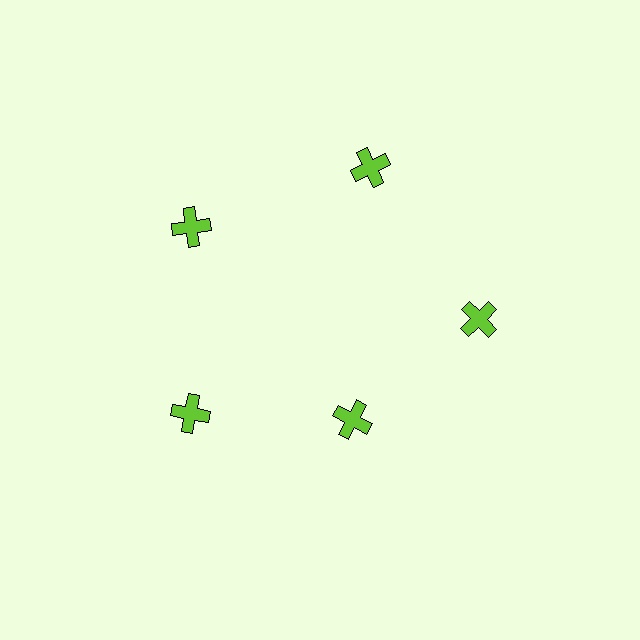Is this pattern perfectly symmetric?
No. The 5 lime crosses are arranged in a ring, but one element near the 5 o'clock position is pulled inward toward the center, breaking the 5-fold rotational symmetry.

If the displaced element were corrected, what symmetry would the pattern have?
It would have 5-fold rotational symmetry — the pattern would map onto itself every 72 degrees.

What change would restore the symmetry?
The symmetry would be restored by moving it outward, back onto the ring so that all 5 crosses sit at equal angles and equal distance from the center.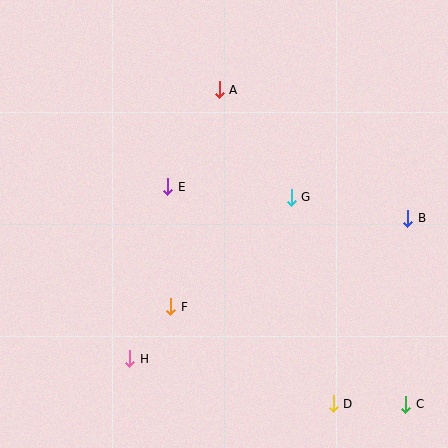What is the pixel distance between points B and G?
The distance between B and G is 118 pixels.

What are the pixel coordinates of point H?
Point H is at (130, 359).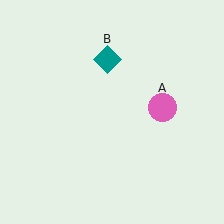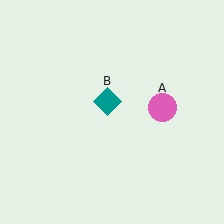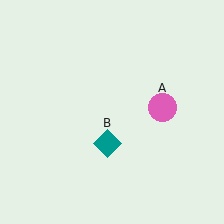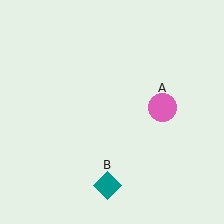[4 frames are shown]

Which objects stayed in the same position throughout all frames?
Pink circle (object A) remained stationary.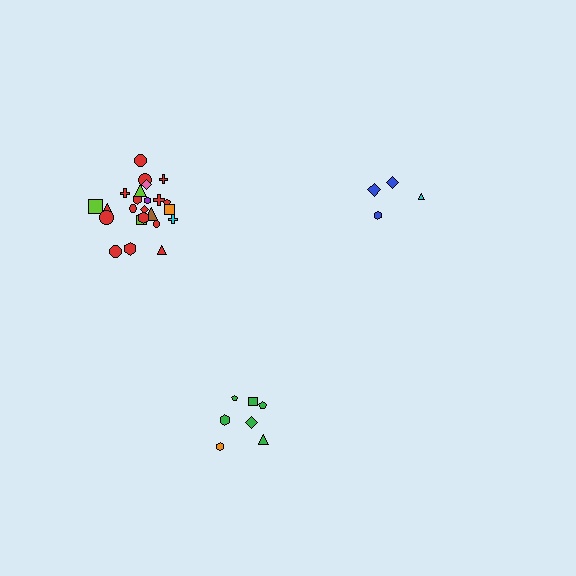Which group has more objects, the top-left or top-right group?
The top-left group.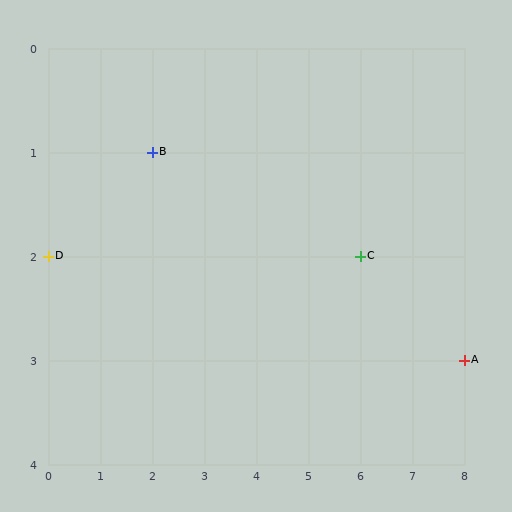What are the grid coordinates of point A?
Point A is at grid coordinates (8, 3).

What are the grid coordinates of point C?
Point C is at grid coordinates (6, 2).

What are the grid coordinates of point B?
Point B is at grid coordinates (2, 1).